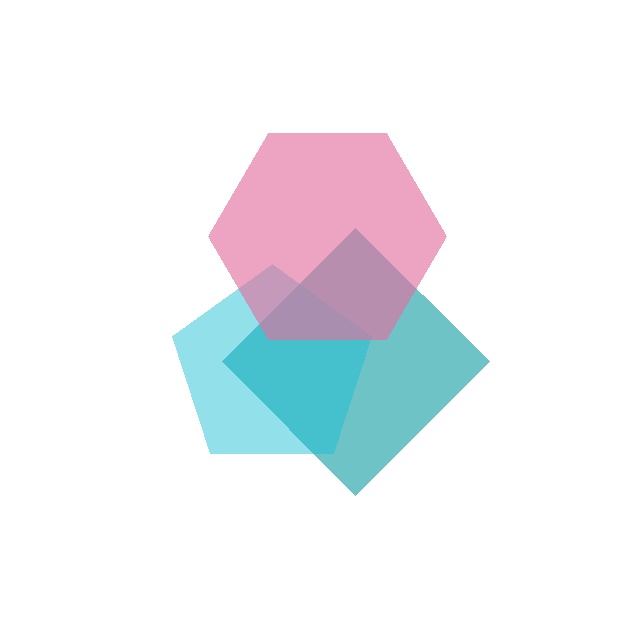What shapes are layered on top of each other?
The layered shapes are: a teal diamond, a cyan pentagon, a pink hexagon.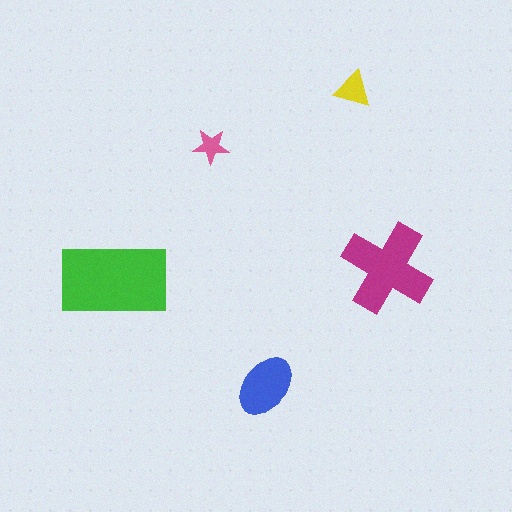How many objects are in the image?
There are 5 objects in the image.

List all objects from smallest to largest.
The pink star, the yellow triangle, the blue ellipse, the magenta cross, the green rectangle.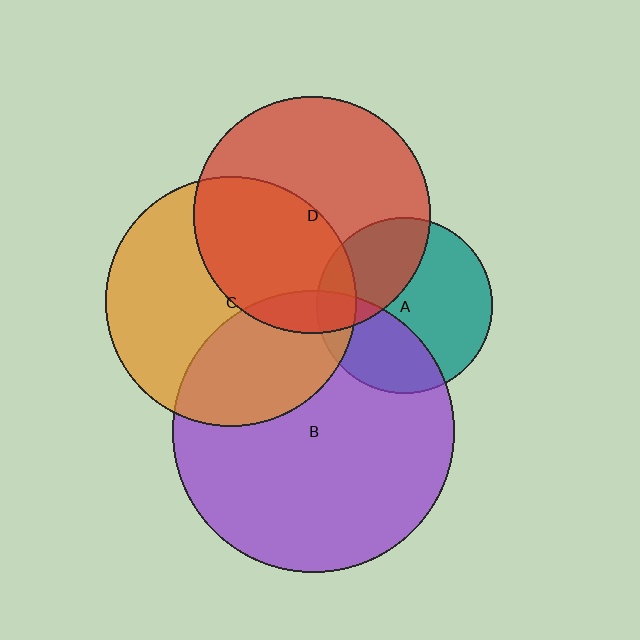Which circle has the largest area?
Circle B (purple).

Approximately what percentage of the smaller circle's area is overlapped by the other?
Approximately 35%.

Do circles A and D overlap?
Yes.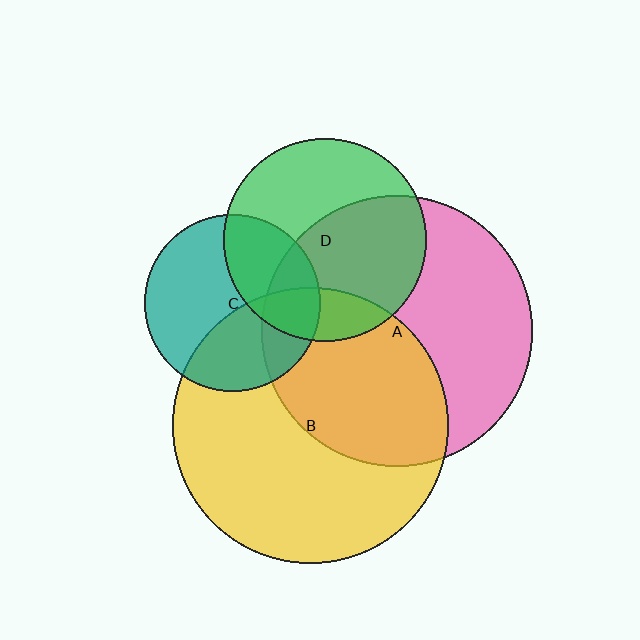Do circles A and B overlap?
Yes.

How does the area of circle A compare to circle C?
Approximately 2.4 times.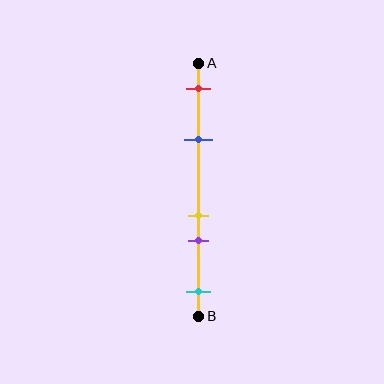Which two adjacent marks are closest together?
The yellow and purple marks are the closest adjacent pair.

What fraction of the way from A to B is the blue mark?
The blue mark is approximately 30% (0.3) of the way from A to B.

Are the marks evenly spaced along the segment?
No, the marks are not evenly spaced.